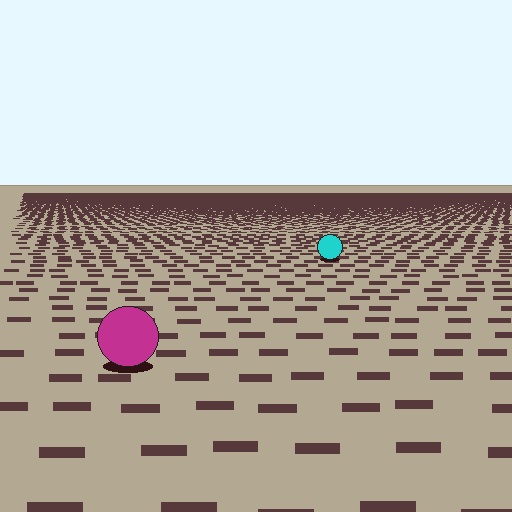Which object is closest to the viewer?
The magenta circle is closest. The texture marks near it are larger and more spread out.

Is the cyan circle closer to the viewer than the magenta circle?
No. The magenta circle is closer — you can tell from the texture gradient: the ground texture is coarser near it.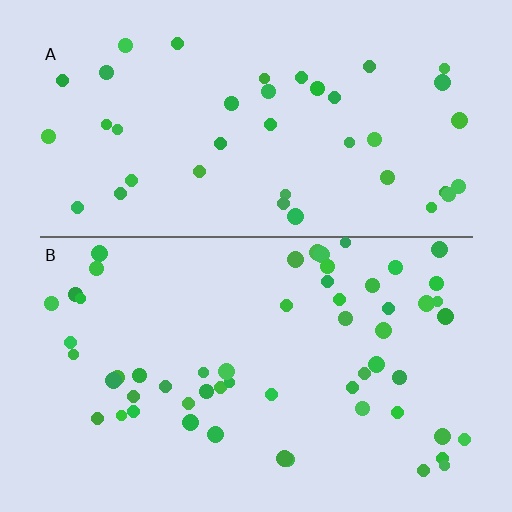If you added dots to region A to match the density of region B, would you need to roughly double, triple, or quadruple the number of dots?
Approximately double.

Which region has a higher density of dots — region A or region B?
B (the bottom).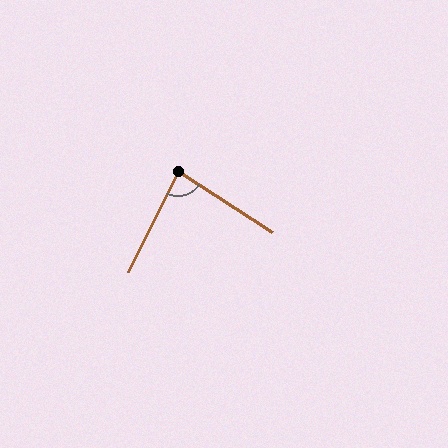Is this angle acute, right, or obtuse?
It is acute.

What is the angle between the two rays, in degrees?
Approximately 83 degrees.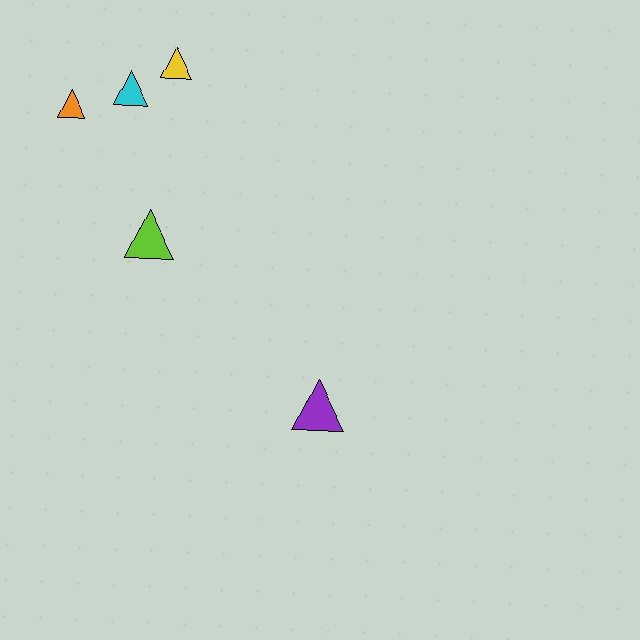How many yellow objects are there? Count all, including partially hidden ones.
There is 1 yellow object.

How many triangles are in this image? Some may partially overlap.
There are 5 triangles.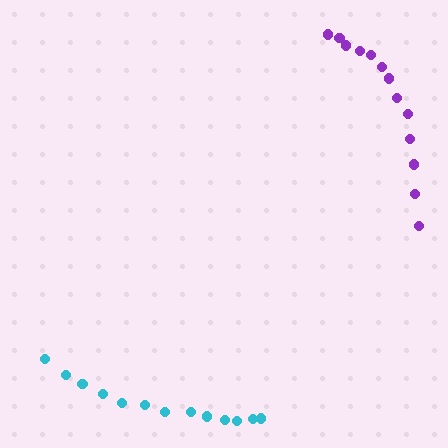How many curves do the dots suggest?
There are 2 distinct paths.